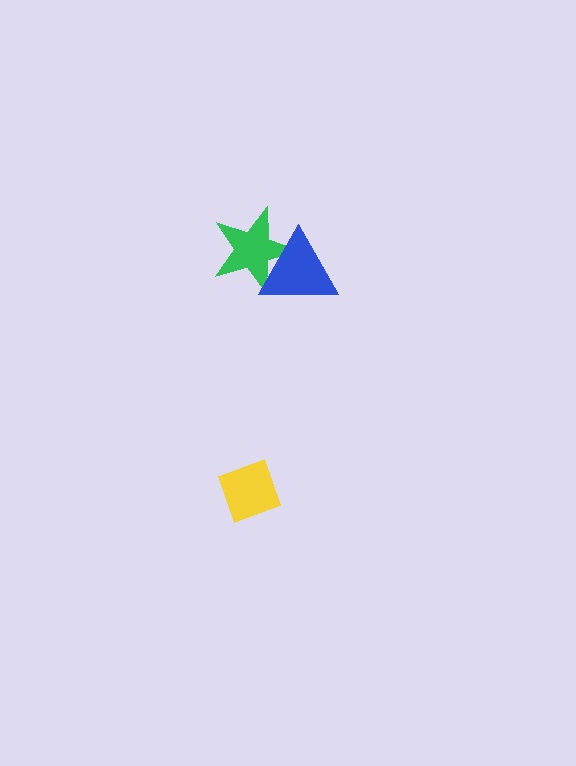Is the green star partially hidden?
Yes, it is partially covered by another shape.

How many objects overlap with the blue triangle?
1 object overlaps with the blue triangle.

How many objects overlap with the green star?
1 object overlaps with the green star.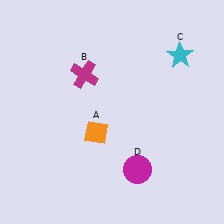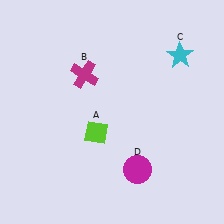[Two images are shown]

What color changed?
The diamond (A) changed from orange in Image 1 to lime in Image 2.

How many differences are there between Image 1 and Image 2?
There is 1 difference between the two images.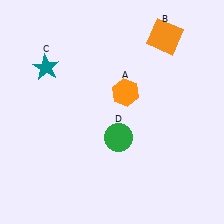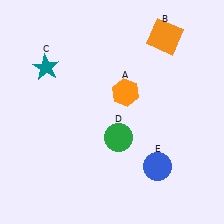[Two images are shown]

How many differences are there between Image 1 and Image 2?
There is 1 difference between the two images.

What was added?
A blue circle (E) was added in Image 2.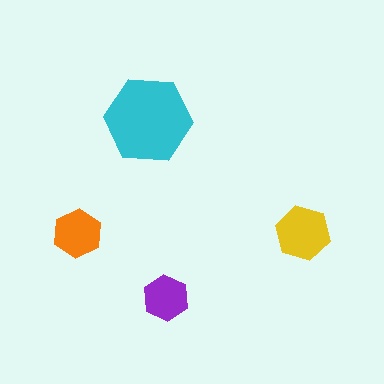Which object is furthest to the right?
The yellow hexagon is rightmost.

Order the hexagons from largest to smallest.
the cyan one, the yellow one, the orange one, the purple one.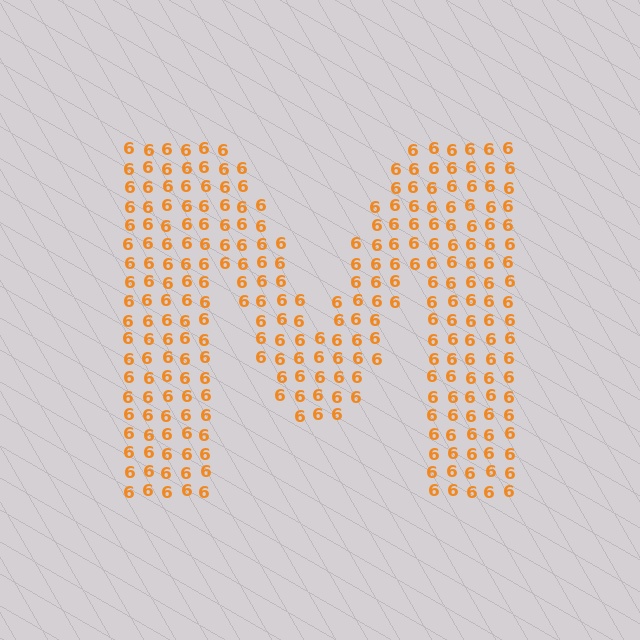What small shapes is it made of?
It is made of small digit 6's.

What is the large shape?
The large shape is the letter M.